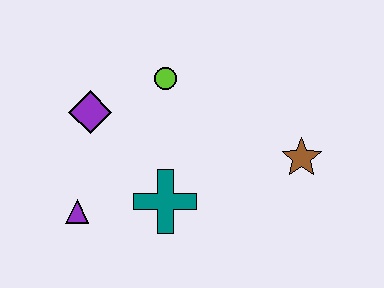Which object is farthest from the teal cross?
The brown star is farthest from the teal cross.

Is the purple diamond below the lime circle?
Yes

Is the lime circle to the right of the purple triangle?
Yes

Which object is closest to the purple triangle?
The teal cross is closest to the purple triangle.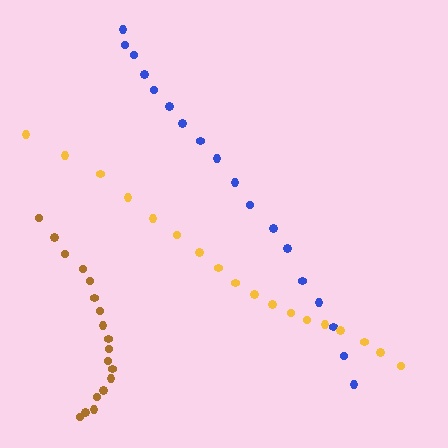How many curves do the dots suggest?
There are 3 distinct paths.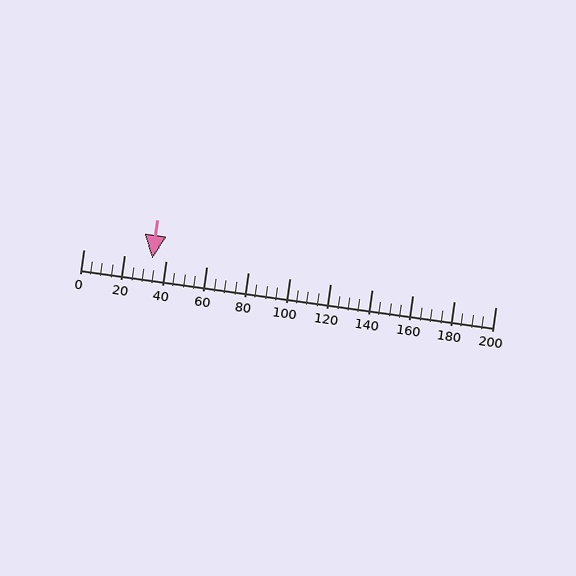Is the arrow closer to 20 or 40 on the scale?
The arrow is closer to 40.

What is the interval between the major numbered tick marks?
The major tick marks are spaced 20 units apart.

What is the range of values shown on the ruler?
The ruler shows values from 0 to 200.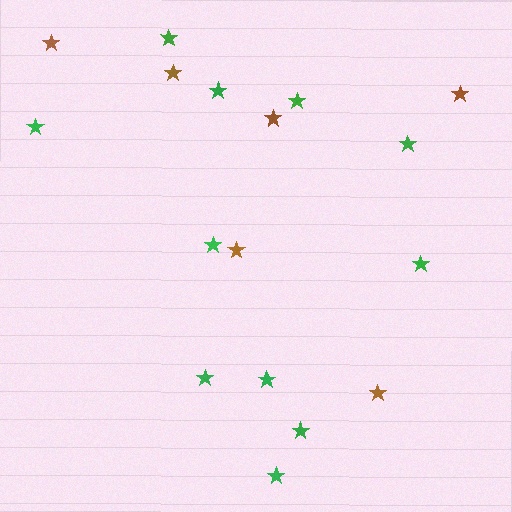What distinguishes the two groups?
There are 2 groups: one group of brown stars (6) and one group of green stars (11).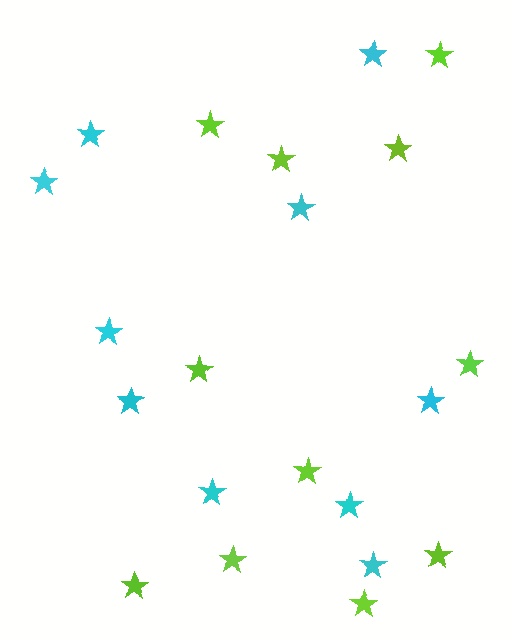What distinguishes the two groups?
There are 2 groups: one group of lime stars (11) and one group of cyan stars (10).